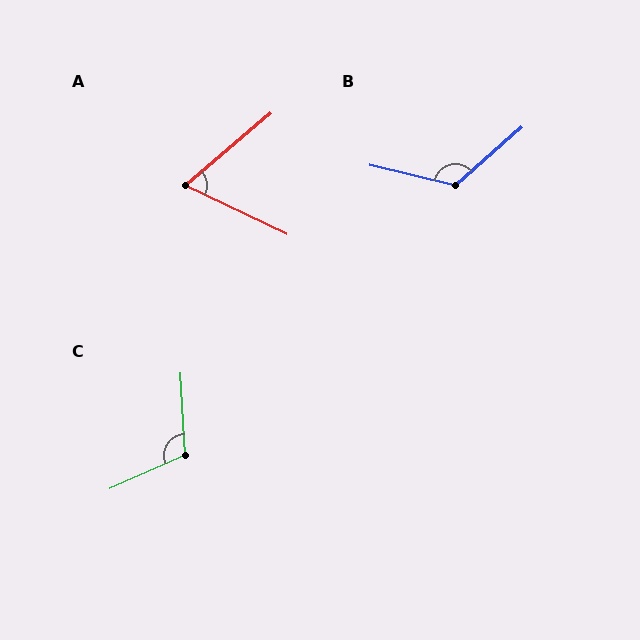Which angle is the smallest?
A, at approximately 66 degrees.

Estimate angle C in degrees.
Approximately 111 degrees.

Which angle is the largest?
B, at approximately 125 degrees.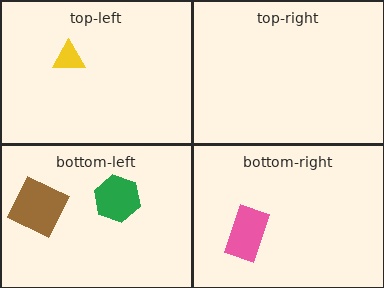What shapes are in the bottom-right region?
The pink rectangle.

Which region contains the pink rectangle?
The bottom-right region.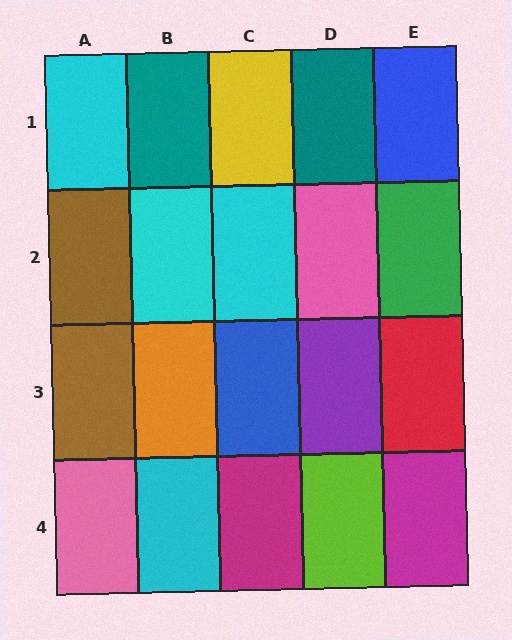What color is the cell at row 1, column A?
Cyan.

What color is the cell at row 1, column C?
Yellow.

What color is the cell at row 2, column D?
Pink.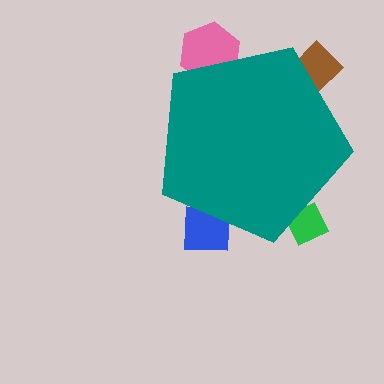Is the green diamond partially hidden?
Yes, the green diamond is partially hidden behind the teal pentagon.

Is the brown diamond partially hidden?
Yes, the brown diamond is partially hidden behind the teal pentagon.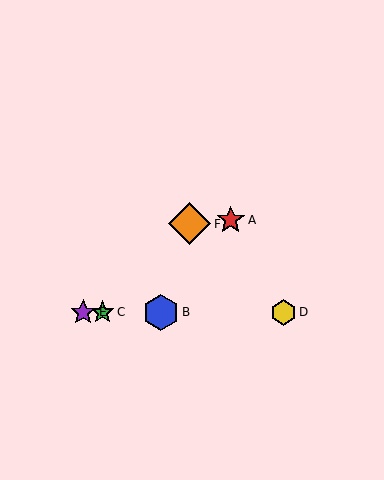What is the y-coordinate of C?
Object C is at y≈312.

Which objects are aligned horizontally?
Objects B, C, D, E are aligned horizontally.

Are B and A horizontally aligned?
No, B is at y≈312 and A is at y≈220.